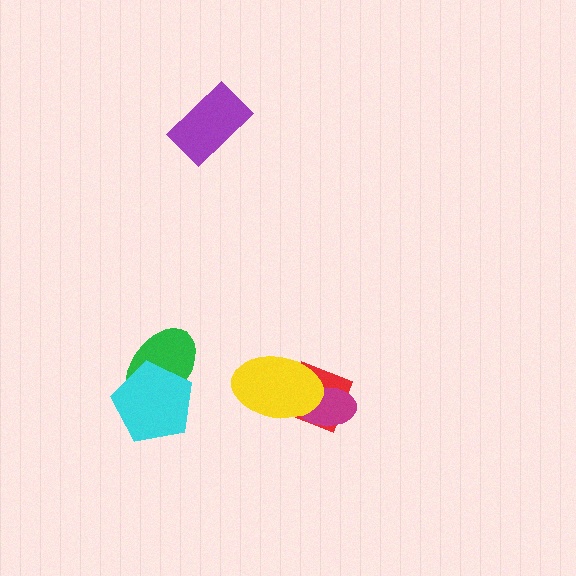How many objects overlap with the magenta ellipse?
2 objects overlap with the magenta ellipse.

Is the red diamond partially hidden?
Yes, it is partially covered by another shape.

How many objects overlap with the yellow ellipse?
2 objects overlap with the yellow ellipse.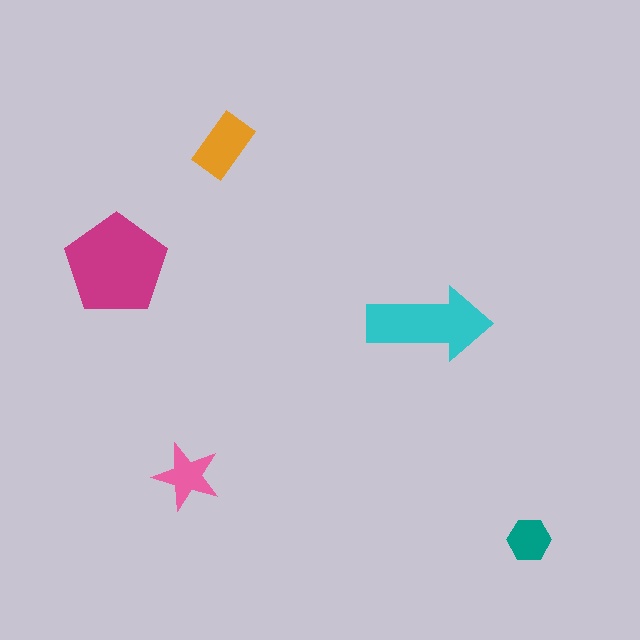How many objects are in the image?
There are 5 objects in the image.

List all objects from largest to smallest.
The magenta pentagon, the cyan arrow, the orange rectangle, the pink star, the teal hexagon.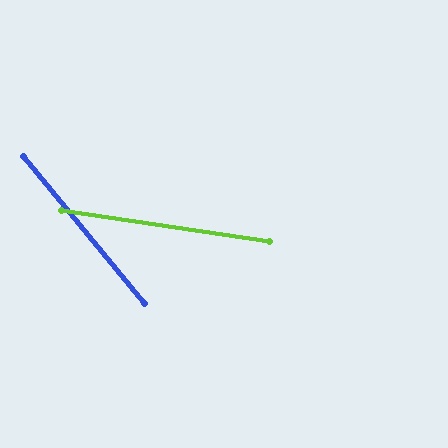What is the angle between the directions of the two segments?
Approximately 42 degrees.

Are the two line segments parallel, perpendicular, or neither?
Neither parallel nor perpendicular — they differ by about 42°.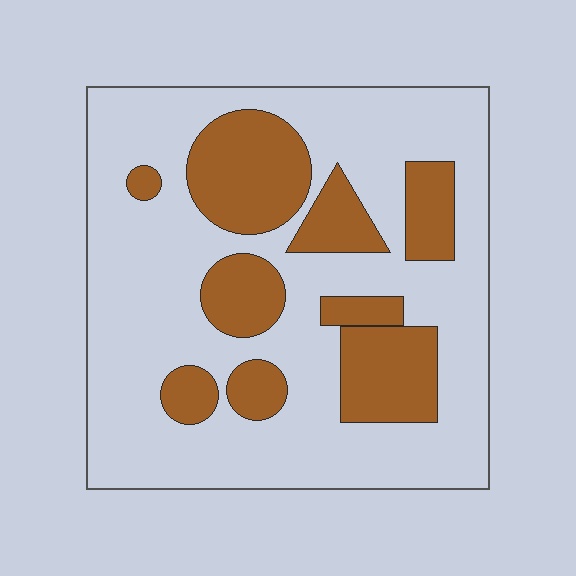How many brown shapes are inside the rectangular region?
9.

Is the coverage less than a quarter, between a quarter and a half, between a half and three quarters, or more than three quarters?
Between a quarter and a half.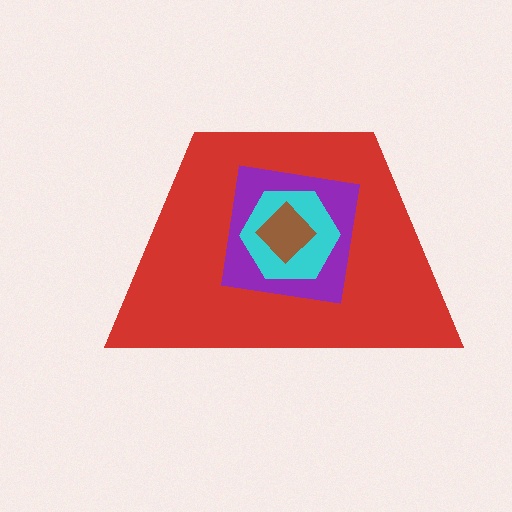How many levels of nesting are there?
4.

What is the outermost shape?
The red trapezoid.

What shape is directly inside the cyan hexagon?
The brown diamond.